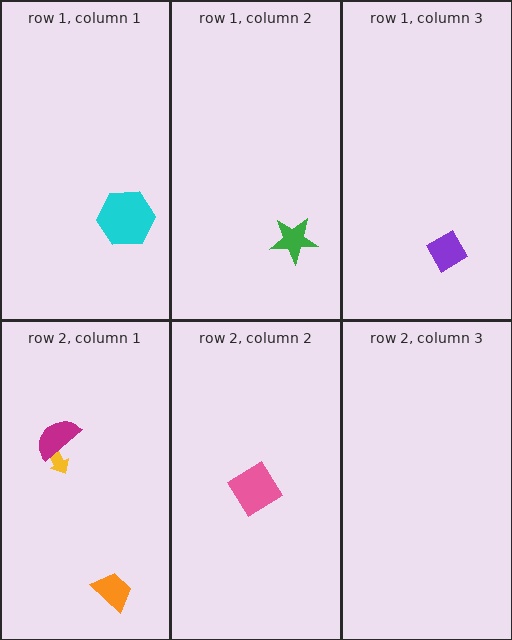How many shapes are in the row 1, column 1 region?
1.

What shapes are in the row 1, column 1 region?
The cyan hexagon.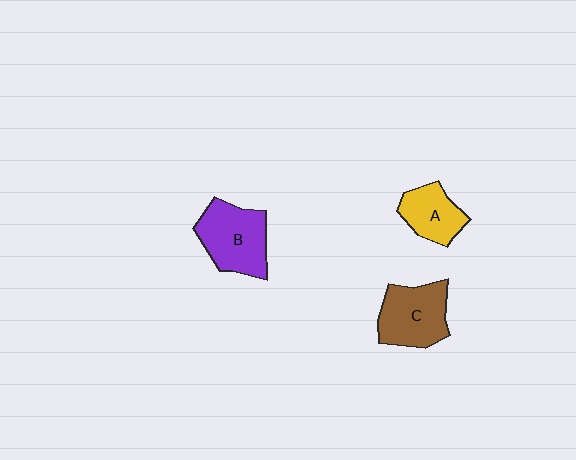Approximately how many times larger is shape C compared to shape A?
Approximately 1.4 times.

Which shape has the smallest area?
Shape A (yellow).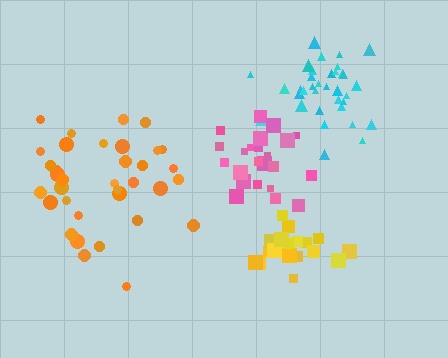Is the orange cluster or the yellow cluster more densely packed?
Yellow.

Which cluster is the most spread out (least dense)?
Orange.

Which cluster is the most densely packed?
Cyan.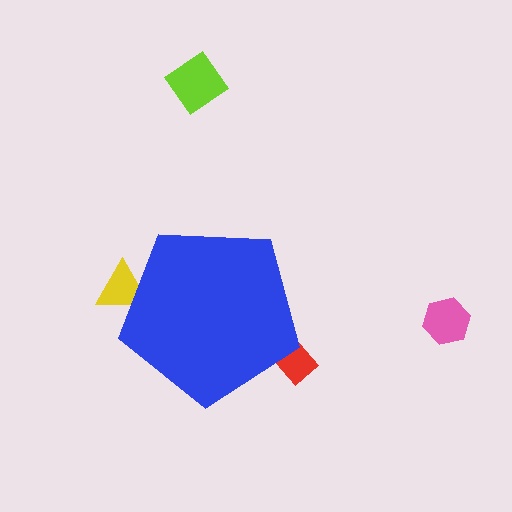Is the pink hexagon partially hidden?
No, the pink hexagon is fully visible.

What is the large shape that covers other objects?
A blue pentagon.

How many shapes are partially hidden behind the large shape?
2 shapes are partially hidden.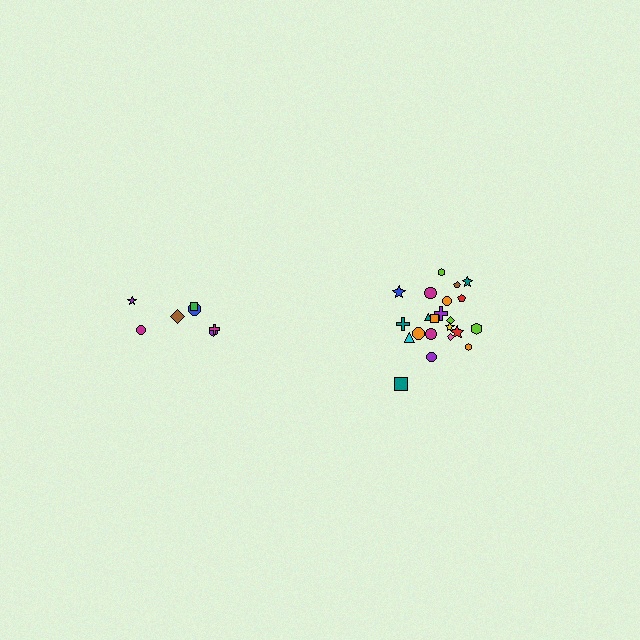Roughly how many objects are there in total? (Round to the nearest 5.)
Roughly 30 objects in total.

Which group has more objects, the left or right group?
The right group.